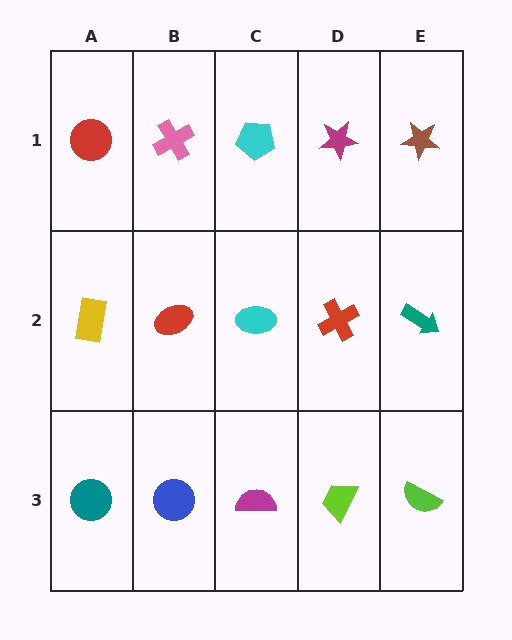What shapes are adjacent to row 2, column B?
A pink cross (row 1, column B), a blue circle (row 3, column B), a yellow rectangle (row 2, column A), a cyan ellipse (row 2, column C).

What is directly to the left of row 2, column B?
A yellow rectangle.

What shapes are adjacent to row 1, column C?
A cyan ellipse (row 2, column C), a pink cross (row 1, column B), a magenta star (row 1, column D).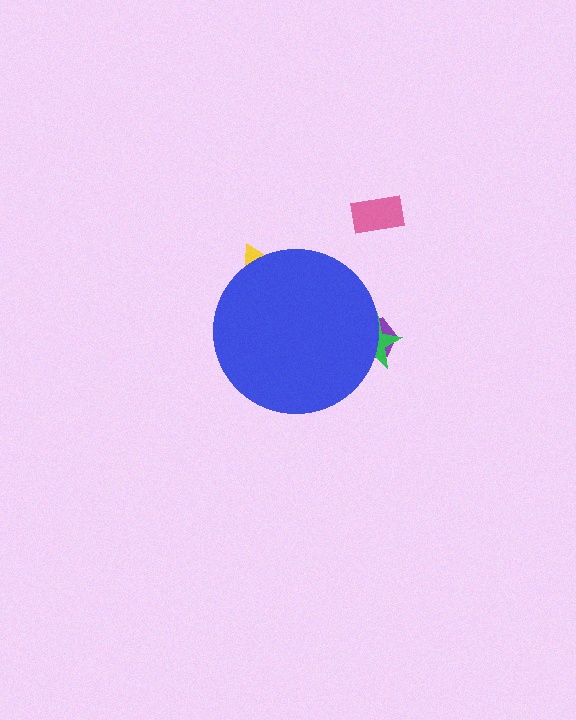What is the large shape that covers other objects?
A blue circle.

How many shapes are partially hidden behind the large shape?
3 shapes are partially hidden.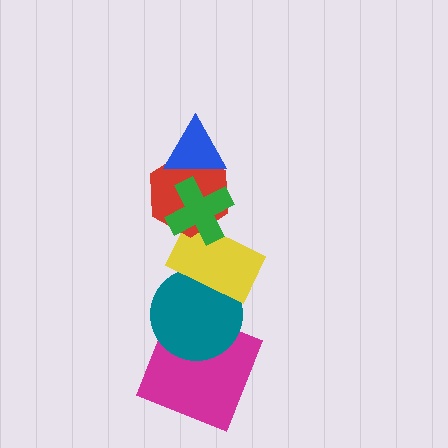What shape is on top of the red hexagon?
The green cross is on top of the red hexagon.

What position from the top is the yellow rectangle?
The yellow rectangle is 4th from the top.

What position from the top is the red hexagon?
The red hexagon is 3rd from the top.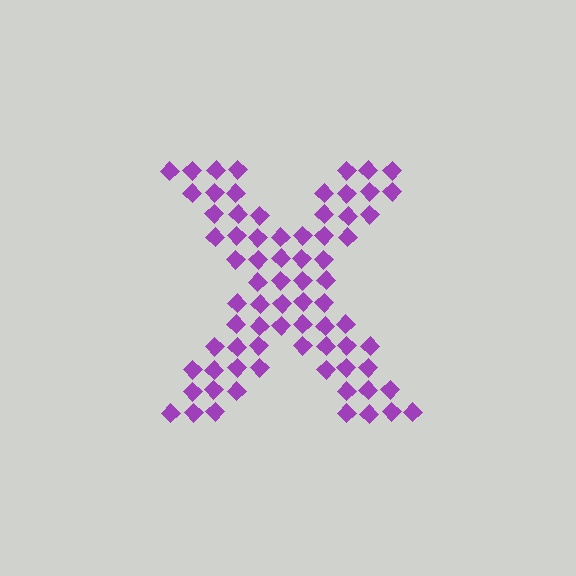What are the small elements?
The small elements are diamonds.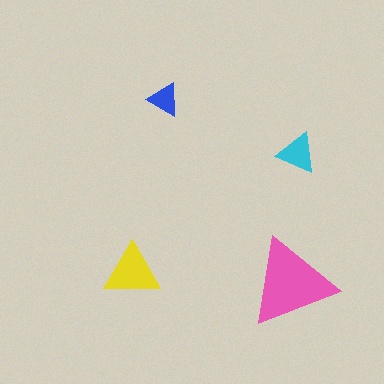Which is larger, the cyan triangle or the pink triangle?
The pink one.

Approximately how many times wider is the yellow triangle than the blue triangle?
About 1.5 times wider.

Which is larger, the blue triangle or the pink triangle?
The pink one.